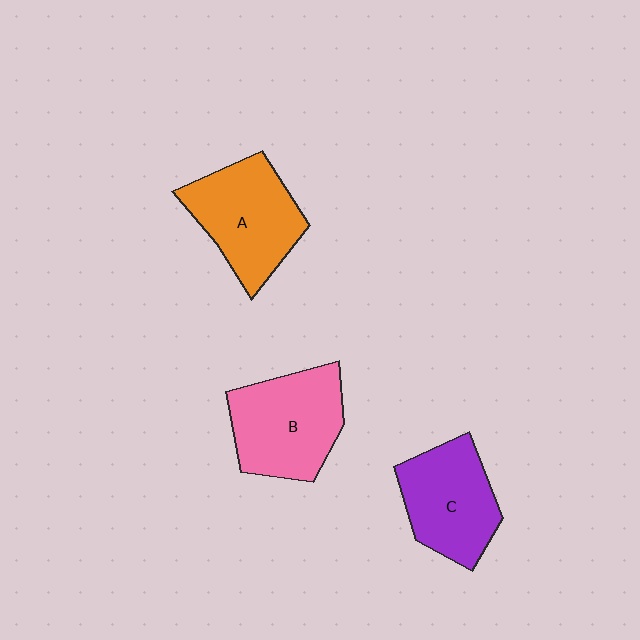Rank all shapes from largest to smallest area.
From largest to smallest: B (pink), A (orange), C (purple).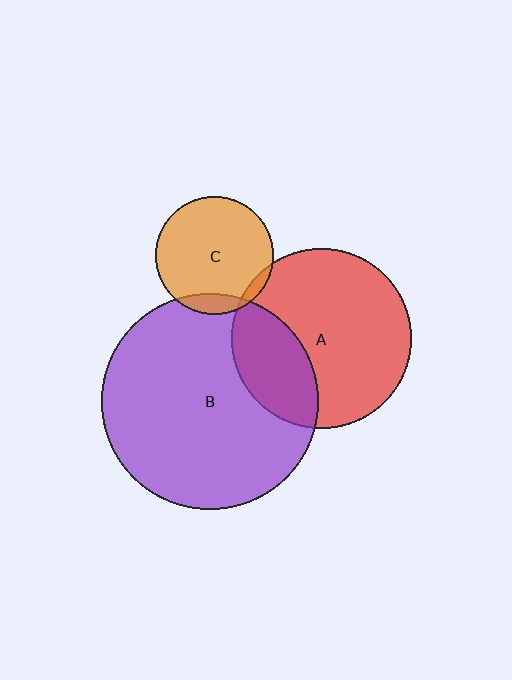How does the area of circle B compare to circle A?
Approximately 1.4 times.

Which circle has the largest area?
Circle B (purple).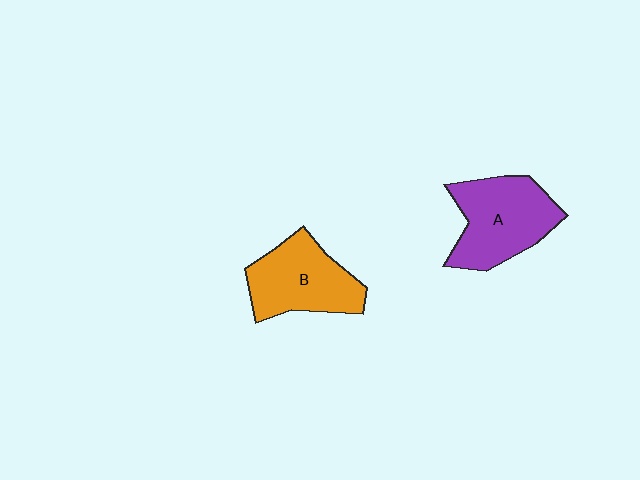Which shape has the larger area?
Shape A (purple).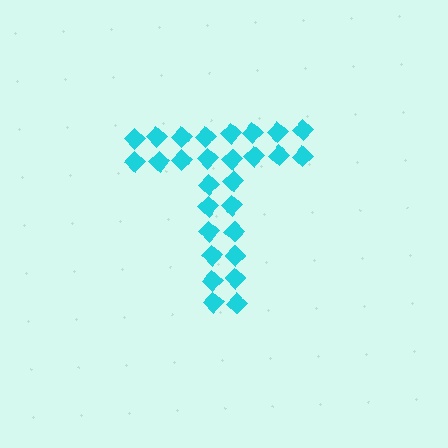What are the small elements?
The small elements are diamonds.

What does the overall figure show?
The overall figure shows the letter T.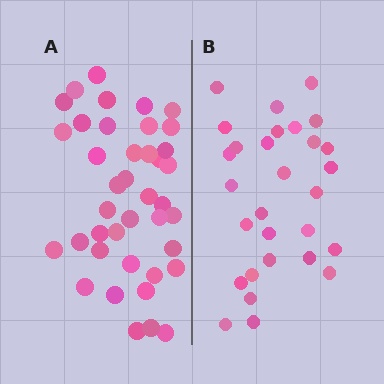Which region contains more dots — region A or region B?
Region A (the left region) has more dots.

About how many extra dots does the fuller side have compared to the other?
Region A has roughly 12 or so more dots than region B.